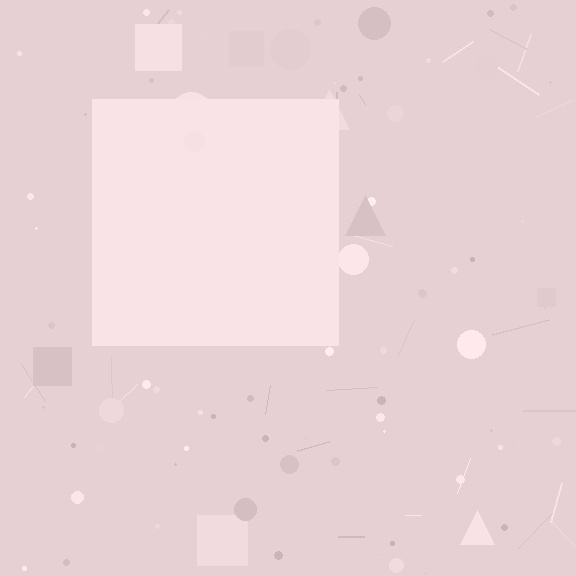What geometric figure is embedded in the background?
A square is embedded in the background.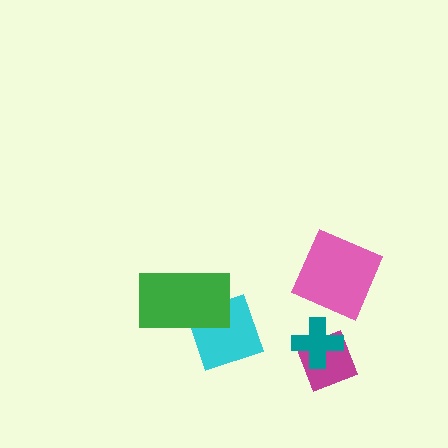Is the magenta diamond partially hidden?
Yes, it is partially covered by another shape.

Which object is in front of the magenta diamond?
The teal cross is in front of the magenta diamond.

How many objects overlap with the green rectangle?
1 object overlaps with the green rectangle.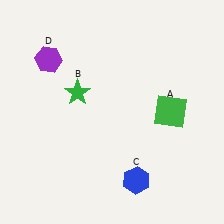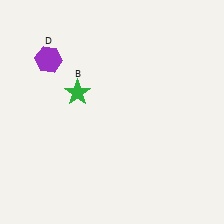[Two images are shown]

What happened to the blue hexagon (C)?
The blue hexagon (C) was removed in Image 2. It was in the bottom-right area of Image 1.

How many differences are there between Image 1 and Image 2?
There are 2 differences between the two images.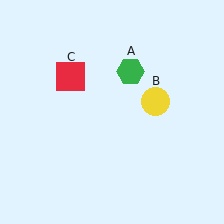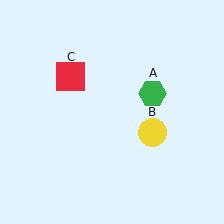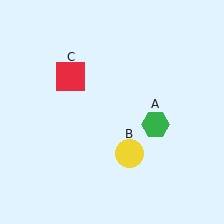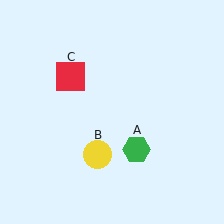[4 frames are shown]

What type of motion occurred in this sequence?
The green hexagon (object A), yellow circle (object B) rotated clockwise around the center of the scene.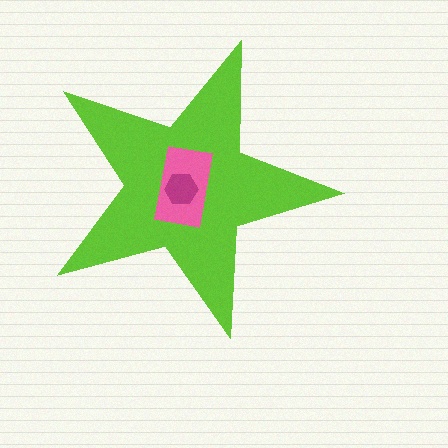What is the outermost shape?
The lime star.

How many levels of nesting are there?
3.